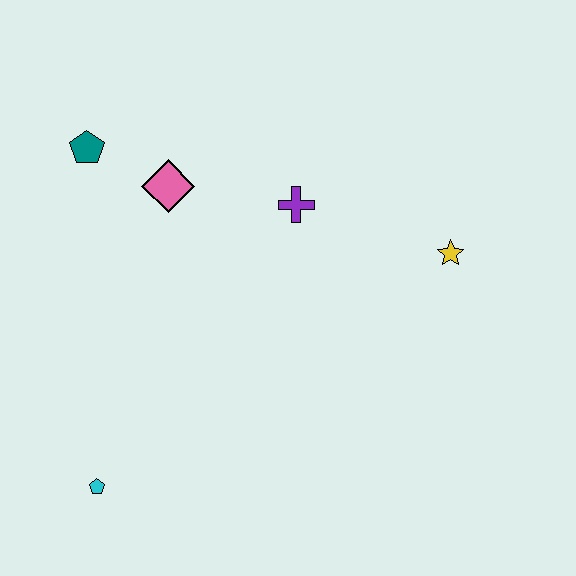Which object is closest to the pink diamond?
The teal pentagon is closest to the pink diamond.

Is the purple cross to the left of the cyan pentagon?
No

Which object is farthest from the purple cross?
The cyan pentagon is farthest from the purple cross.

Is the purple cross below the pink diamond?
Yes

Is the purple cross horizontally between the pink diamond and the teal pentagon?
No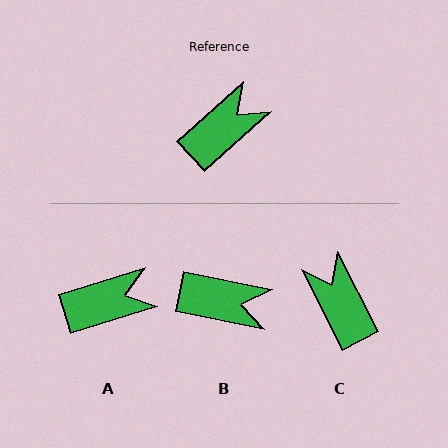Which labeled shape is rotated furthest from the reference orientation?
C, about 75 degrees away.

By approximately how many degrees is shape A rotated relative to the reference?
Approximately 25 degrees clockwise.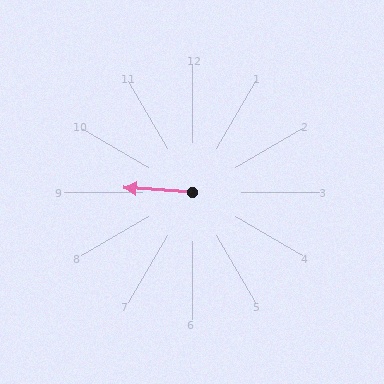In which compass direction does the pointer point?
West.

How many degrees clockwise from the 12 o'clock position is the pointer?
Approximately 273 degrees.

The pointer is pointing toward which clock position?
Roughly 9 o'clock.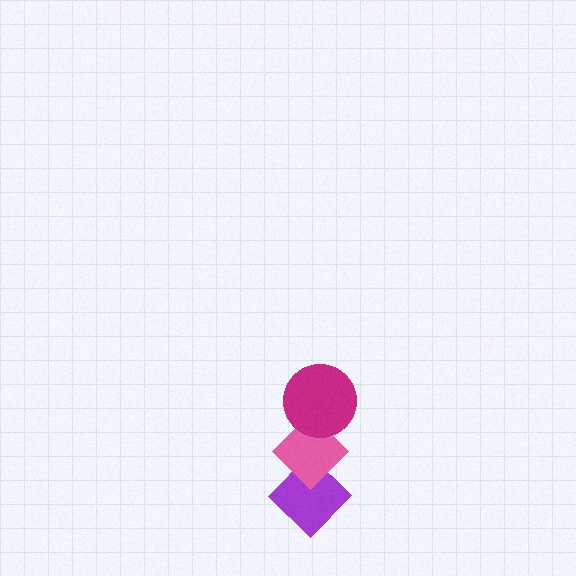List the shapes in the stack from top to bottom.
From top to bottom: the magenta circle, the pink diamond, the purple diamond.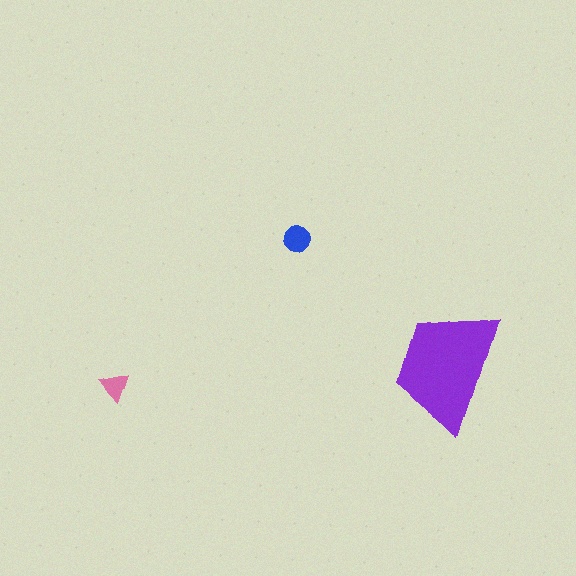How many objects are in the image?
There are 3 objects in the image.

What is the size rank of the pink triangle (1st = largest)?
3rd.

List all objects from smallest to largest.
The pink triangle, the blue circle, the purple trapezoid.